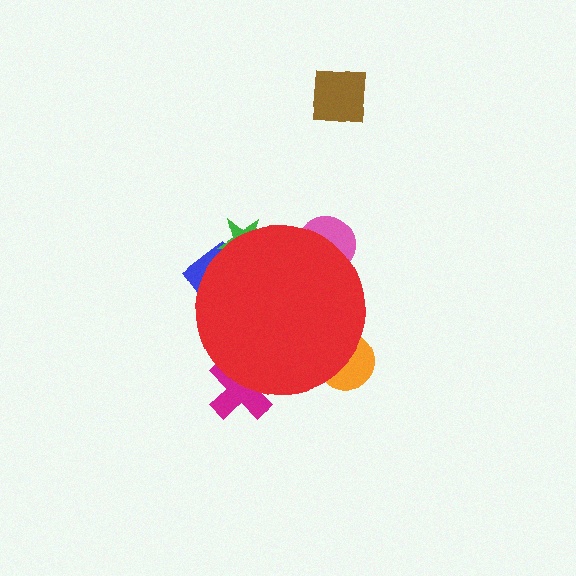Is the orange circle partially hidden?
Yes, the orange circle is partially hidden behind the red circle.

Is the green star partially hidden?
Yes, the green star is partially hidden behind the red circle.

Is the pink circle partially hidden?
Yes, the pink circle is partially hidden behind the red circle.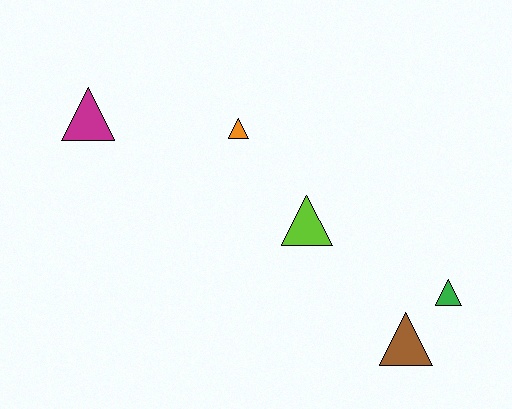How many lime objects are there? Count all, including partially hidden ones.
There is 1 lime object.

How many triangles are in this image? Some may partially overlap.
There are 5 triangles.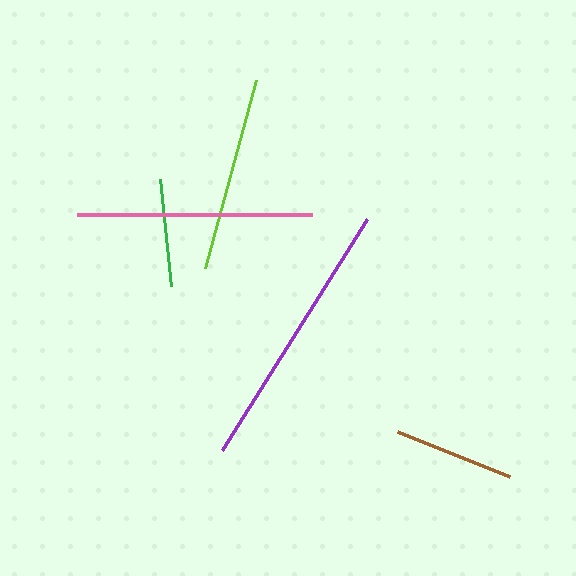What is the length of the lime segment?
The lime segment is approximately 195 pixels long.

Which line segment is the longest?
The purple line is the longest at approximately 273 pixels.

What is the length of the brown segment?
The brown segment is approximately 121 pixels long.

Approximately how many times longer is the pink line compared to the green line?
The pink line is approximately 2.2 times the length of the green line.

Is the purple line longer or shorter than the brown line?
The purple line is longer than the brown line.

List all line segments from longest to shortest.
From longest to shortest: purple, pink, lime, brown, green.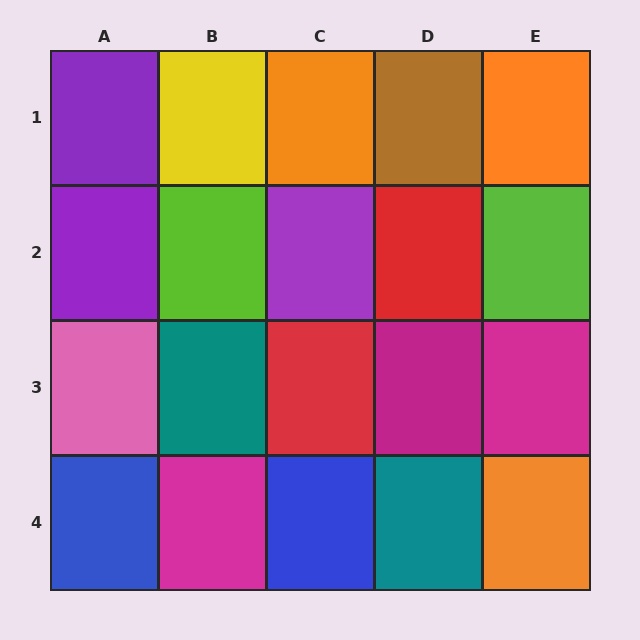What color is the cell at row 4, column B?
Magenta.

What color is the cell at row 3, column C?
Red.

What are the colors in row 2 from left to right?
Purple, lime, purple, red, lime.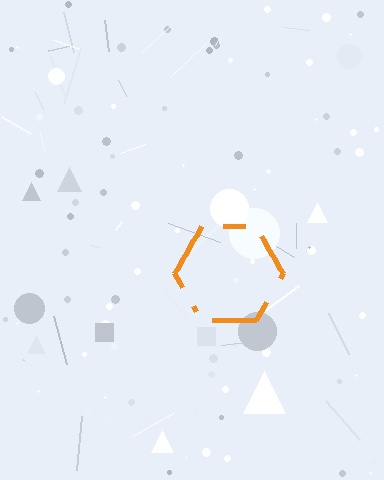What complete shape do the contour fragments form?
The contour fragments form a hexagon.